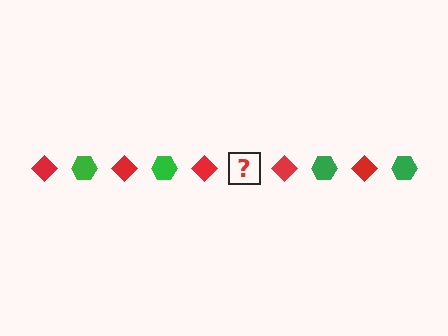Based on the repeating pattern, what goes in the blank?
The blank should be a green hexagon.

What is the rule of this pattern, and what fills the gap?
The rule is that the pattern alternates between red diamond and green hexagon. The gap should be filled with a green hexagon.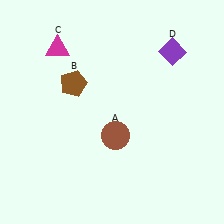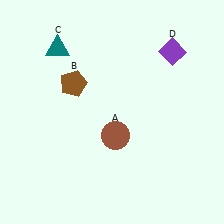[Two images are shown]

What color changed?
The triangle (C) changed from magenta in Image 1 to teal in Image 2.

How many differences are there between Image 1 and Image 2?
There is 1 difference between the two images.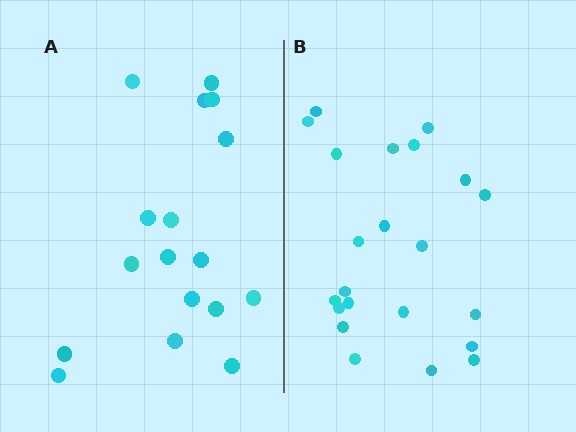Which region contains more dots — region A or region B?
Region B (the right region) has more dots.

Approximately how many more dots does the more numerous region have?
Region B has about 5 more dots than region A.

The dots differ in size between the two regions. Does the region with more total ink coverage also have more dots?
No. Region A has more total ink coverage because its dots are larger, but region B actually contains more individual dots. Total area can be misleading — the number of items is what matters here.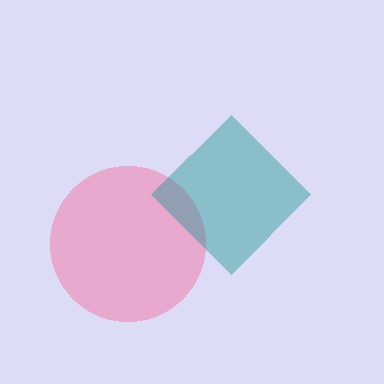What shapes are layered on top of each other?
The layered shapes are: a pink circle, a teal diamond.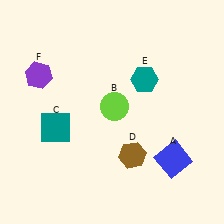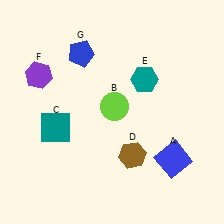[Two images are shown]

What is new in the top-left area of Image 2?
A blue pentagon (G) was added in the top-left area of Image 2.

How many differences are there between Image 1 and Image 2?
There is 1 difference between the two images.